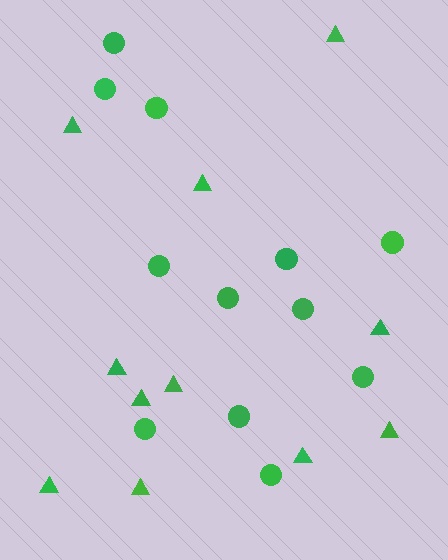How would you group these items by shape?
There are 2 groups: one group of triangles (11) and one group of circles (12).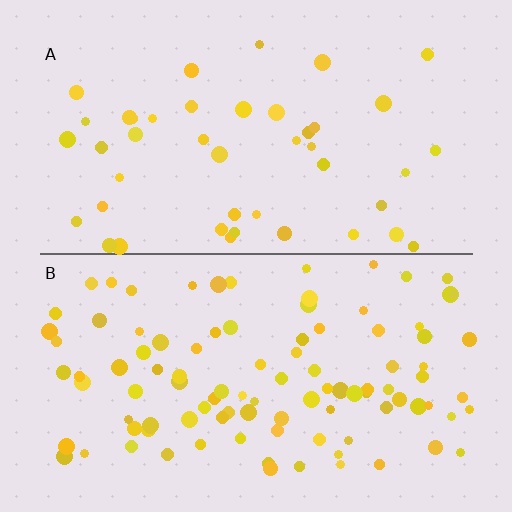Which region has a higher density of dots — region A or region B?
B (the bottom).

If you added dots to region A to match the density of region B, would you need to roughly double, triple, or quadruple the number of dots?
Approximately double.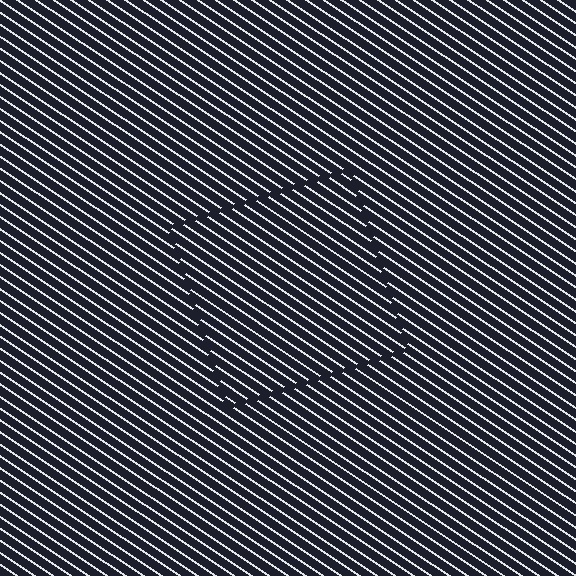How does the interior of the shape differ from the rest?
The interior of the shape contains the same grating, shifted by half a period — the contour is defined by the phase discontinuity where line-ends from the inner and outer gratings abut.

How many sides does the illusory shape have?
4 sides — the line-ends trace a square.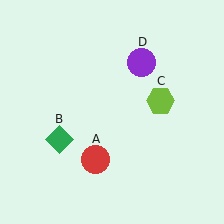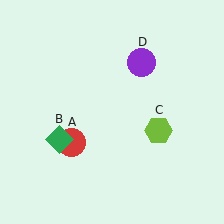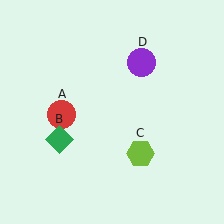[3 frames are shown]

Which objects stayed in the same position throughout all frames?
Green diamond (object B) and purple circle (object D) remained stationary.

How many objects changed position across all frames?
2 objects changed position: red circle (object A), lime hexagon (object C).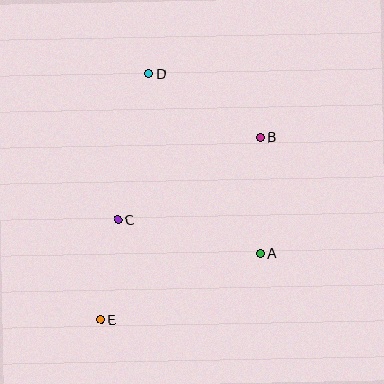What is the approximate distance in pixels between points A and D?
The distance between A and D is approximately 212 pixels.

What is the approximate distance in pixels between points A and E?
The distance between A and E is approximately 173 pixels.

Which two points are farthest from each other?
Points D and E are farthest from each other.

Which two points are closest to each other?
Points C and E are closest to each other.